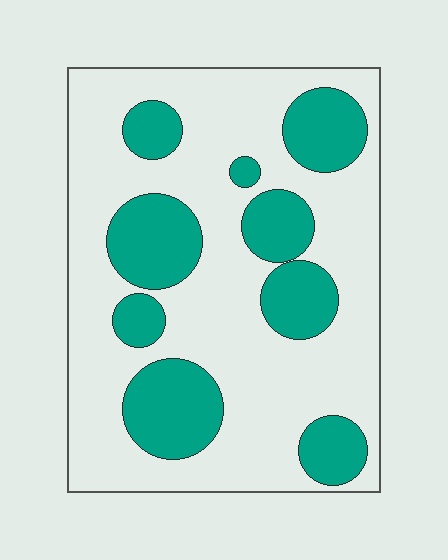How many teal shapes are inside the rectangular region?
9.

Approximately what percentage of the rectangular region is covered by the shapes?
Approximately 30%.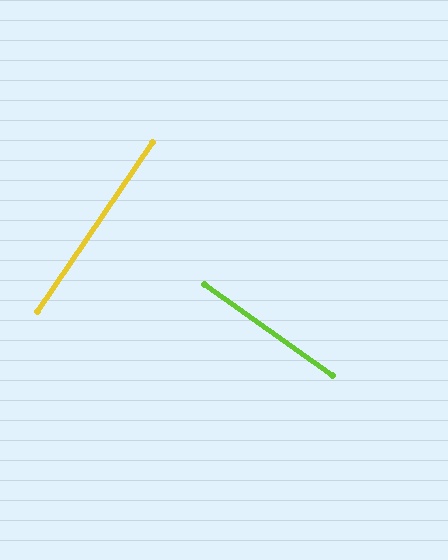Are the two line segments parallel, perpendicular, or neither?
Perpendicular — they meet at approximately 89°.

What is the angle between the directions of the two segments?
Approximately 89 degrees.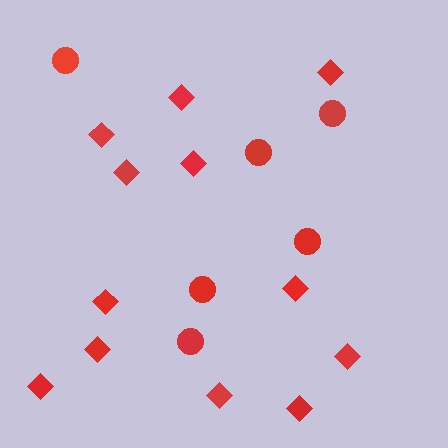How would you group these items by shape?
There are 2 groups: one group of diamonds (12) and one group of circles (6).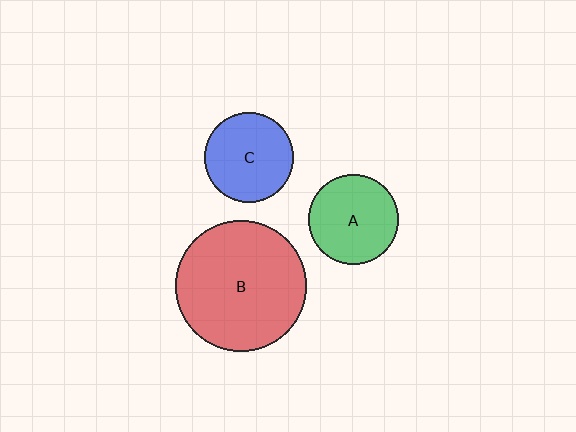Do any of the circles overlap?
No, none of the circles overlap.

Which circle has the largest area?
Circle B (red).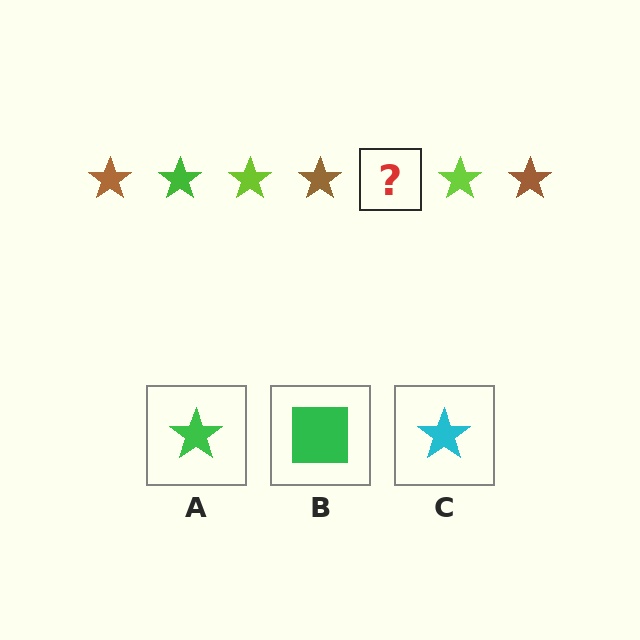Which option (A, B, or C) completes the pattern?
A.